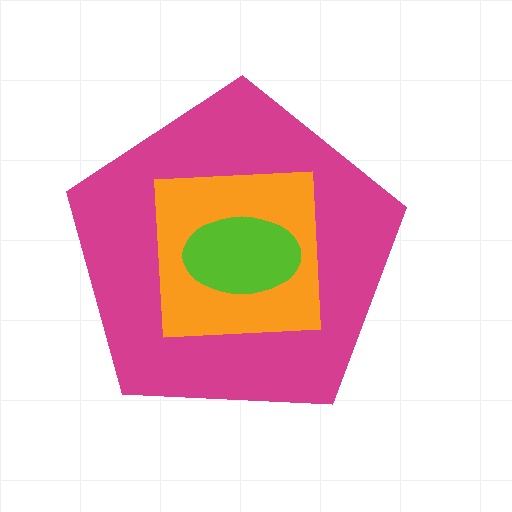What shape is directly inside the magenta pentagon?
The orange square.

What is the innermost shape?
The lime ellipse.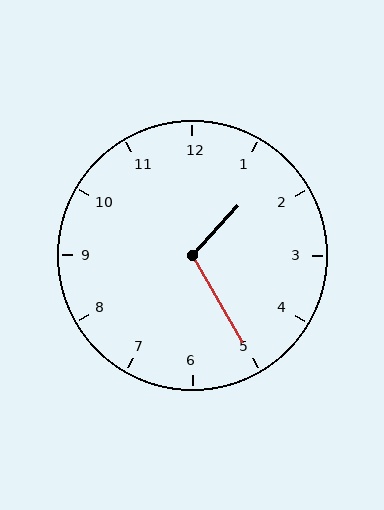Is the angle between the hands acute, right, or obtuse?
It is obtuse.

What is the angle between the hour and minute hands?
Approximately 108 degrees.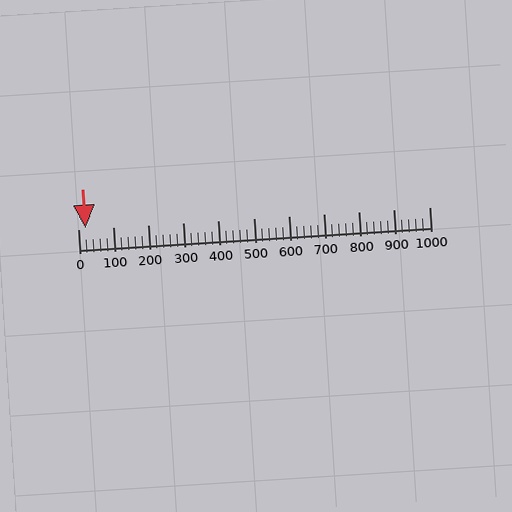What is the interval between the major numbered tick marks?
The major tick marks are spaced 100 units apart.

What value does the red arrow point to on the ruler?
The red arrow points to approximately 20.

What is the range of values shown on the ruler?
The ruler shows values from 0 to 1000.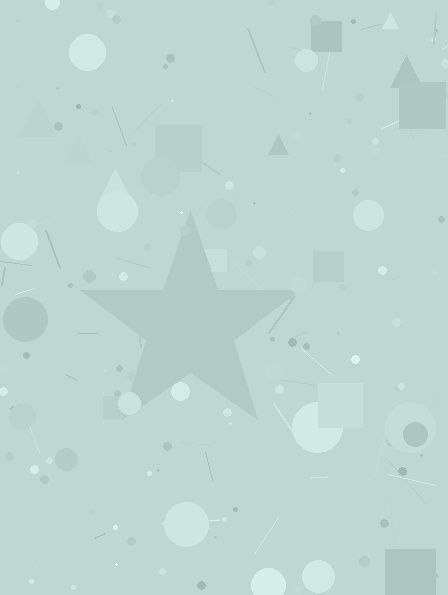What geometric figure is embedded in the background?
A star is embedded in the background.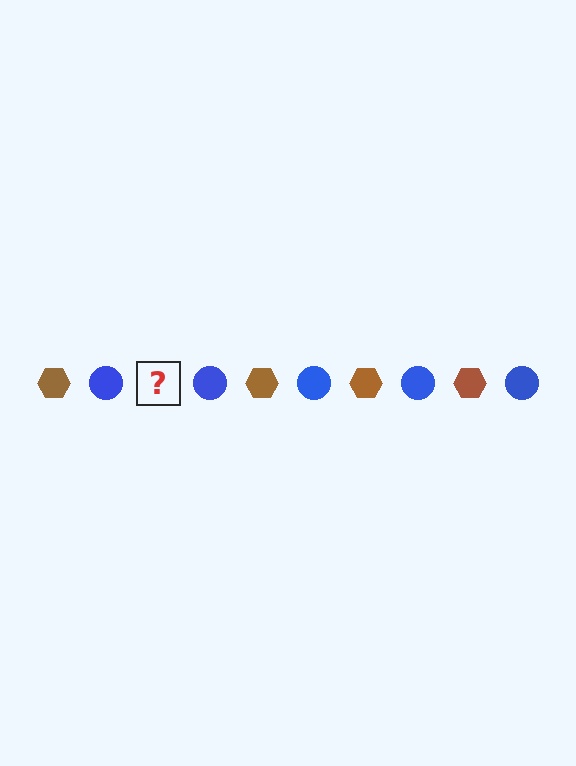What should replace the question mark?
The question mark should be replaced with a brown hexagon.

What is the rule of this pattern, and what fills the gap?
The rule is that the pattern alternates between brown hexagon and blue circle. The gap should be filled with a brown hexagon.